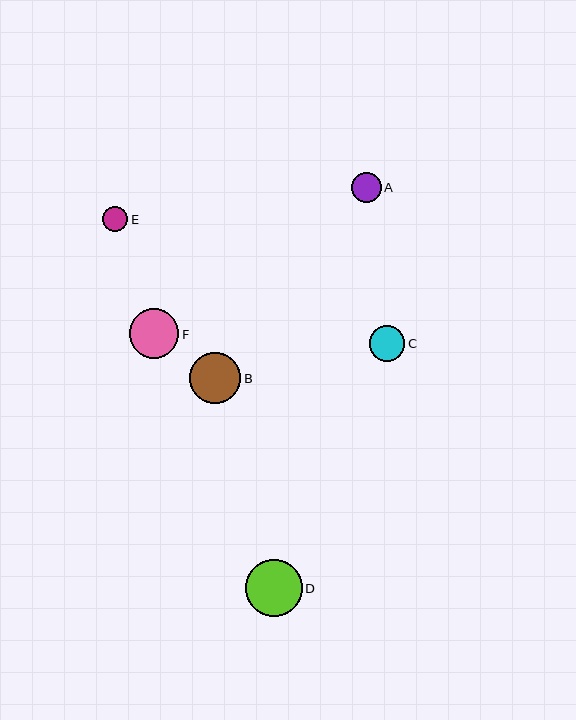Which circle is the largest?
Circle D is the largest with a size of approximately 57 pixels.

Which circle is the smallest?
Circle E is the smallest with a size of approximately 25 pixels.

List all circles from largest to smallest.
From largest to smallest: D, B, F, C, A, E.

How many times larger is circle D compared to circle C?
Circle D is approximately 1.6 times the size of circle C.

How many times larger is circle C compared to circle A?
Circle C is approximately 1.2 times the size of circle A.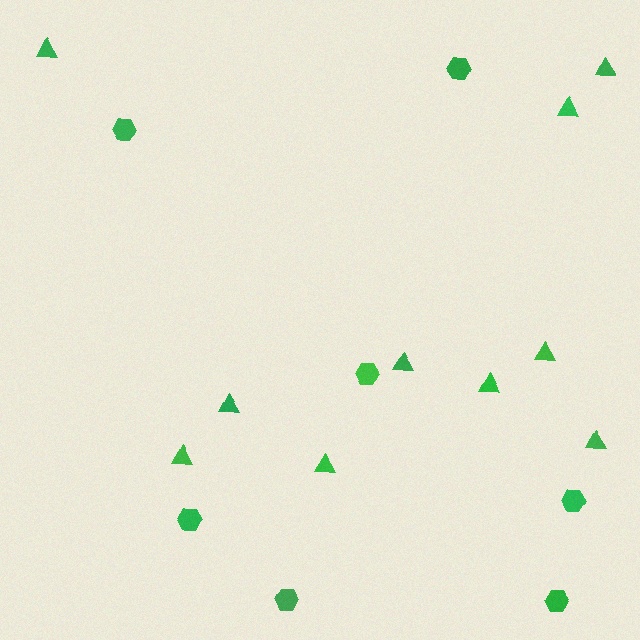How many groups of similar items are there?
There are 2 groups: one group of triangles (10) and one group of hexagons (7).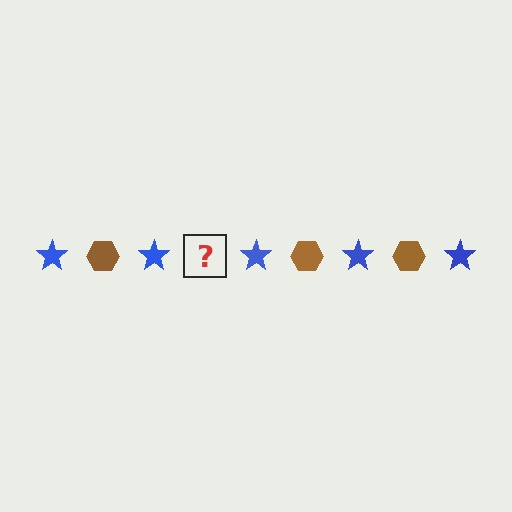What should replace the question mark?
The question mark should be replaced with a brown hexagon.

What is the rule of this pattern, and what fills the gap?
The rule is that the pattern alternates between blue star and brown hexagon. The gap should be filled with a brown hexagon.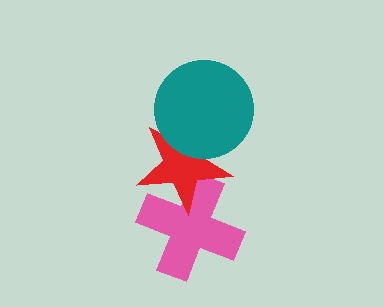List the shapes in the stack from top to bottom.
From top to bottom: the teal circle, the red star, the pink cross.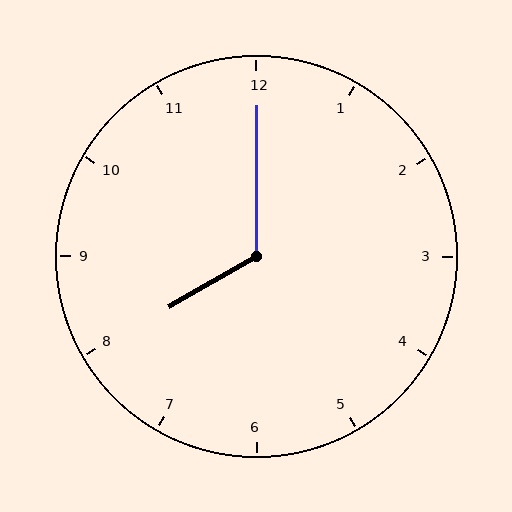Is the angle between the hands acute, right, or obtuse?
It is obtuse.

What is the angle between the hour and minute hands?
Approximately 120 degrees.